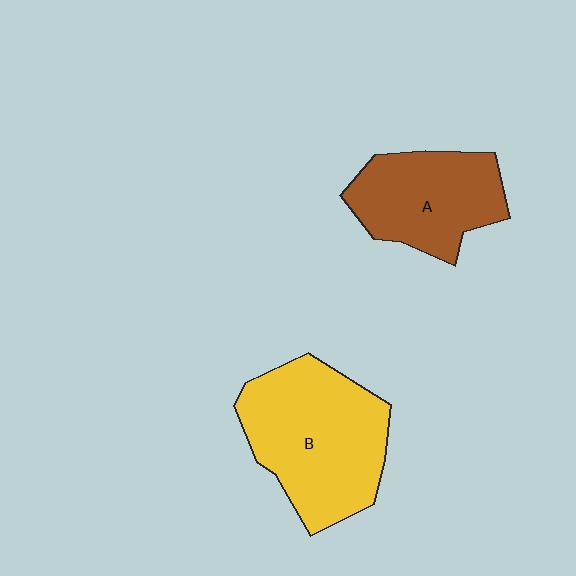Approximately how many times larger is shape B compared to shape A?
Approximately 1.4 times.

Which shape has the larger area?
Shape B (yellow).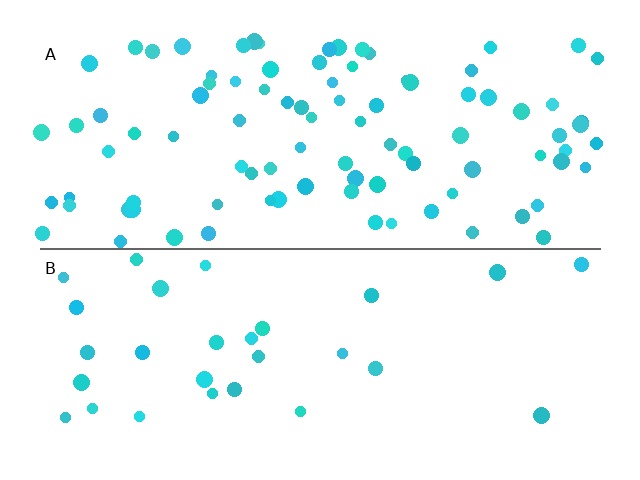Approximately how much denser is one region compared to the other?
Approximately 3.2× — region A over region B.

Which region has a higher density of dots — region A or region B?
A (the top).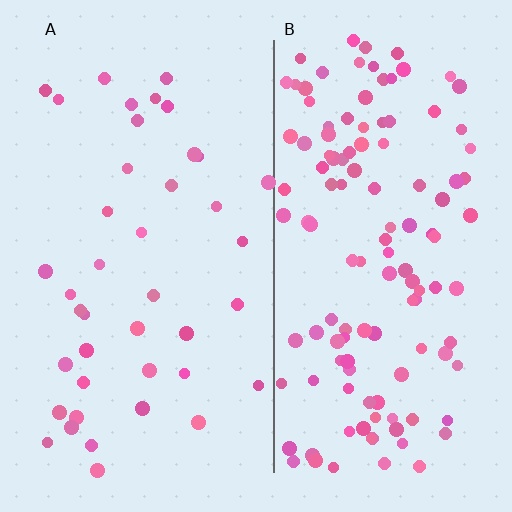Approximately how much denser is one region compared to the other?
Approximately 3.0× — region B over region A.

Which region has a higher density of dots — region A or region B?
B (the right).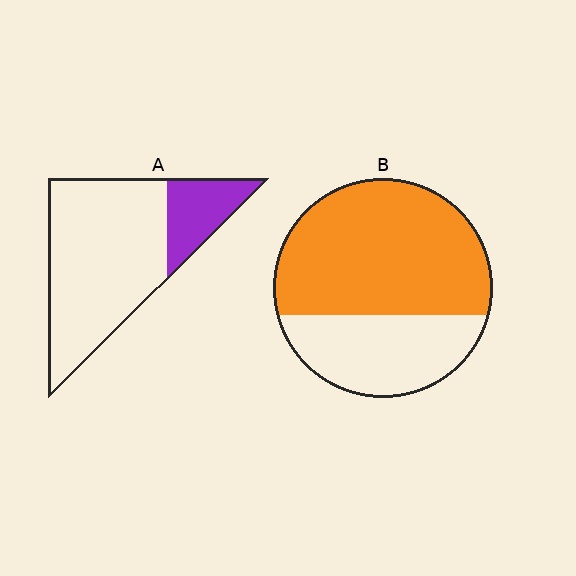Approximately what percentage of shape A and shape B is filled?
A is approximately 20% and B is approximately 65%.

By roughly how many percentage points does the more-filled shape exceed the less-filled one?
By roughly 45 percentage points (B over A).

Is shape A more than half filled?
No.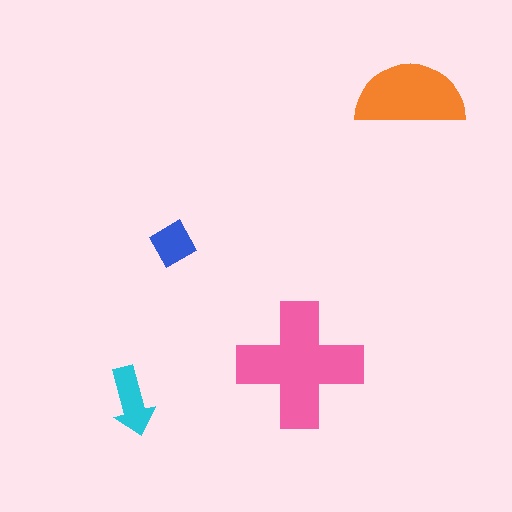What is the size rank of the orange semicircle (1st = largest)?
2nd.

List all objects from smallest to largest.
The blue diamond, the cyan arrow, the orange semicircle, the pink cross.